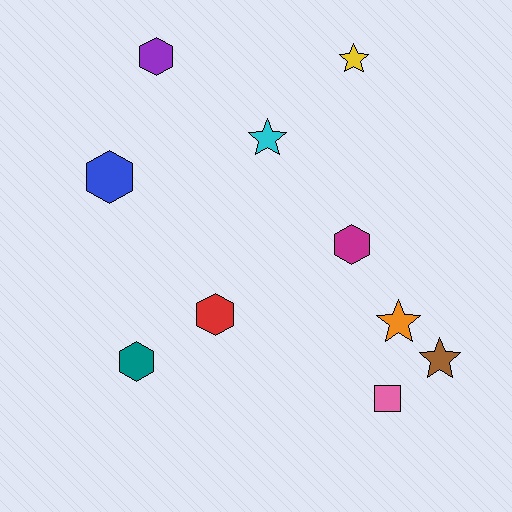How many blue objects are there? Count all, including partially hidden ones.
There is 1 blue object.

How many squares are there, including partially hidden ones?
There is 1 square.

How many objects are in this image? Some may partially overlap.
There are 10 objects.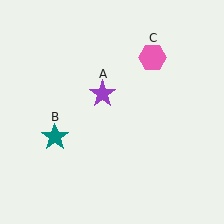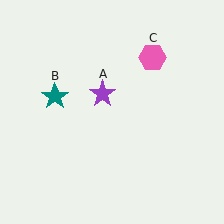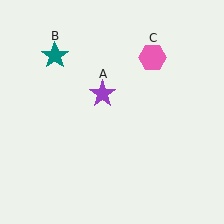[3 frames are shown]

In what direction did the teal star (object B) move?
The teal star (object B) moved up.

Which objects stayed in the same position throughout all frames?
Purple star (object A) and pink hexagon (object C) remained stationary.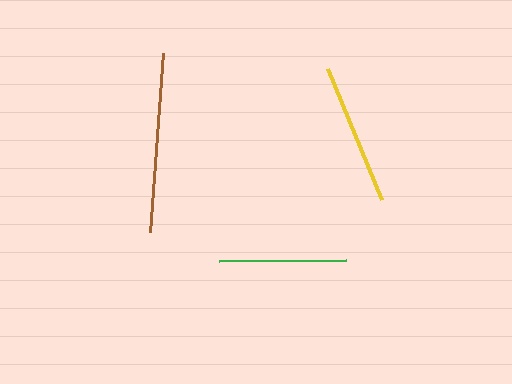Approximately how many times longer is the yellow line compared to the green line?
The yellow line is approximately 1.1 times the length of the green line.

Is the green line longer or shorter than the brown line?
The brown line is longer than the green line.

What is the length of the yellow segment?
The yellow segment is approximately 141 pixels long.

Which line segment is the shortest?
The green line is the shortest at approximately 126 pixels.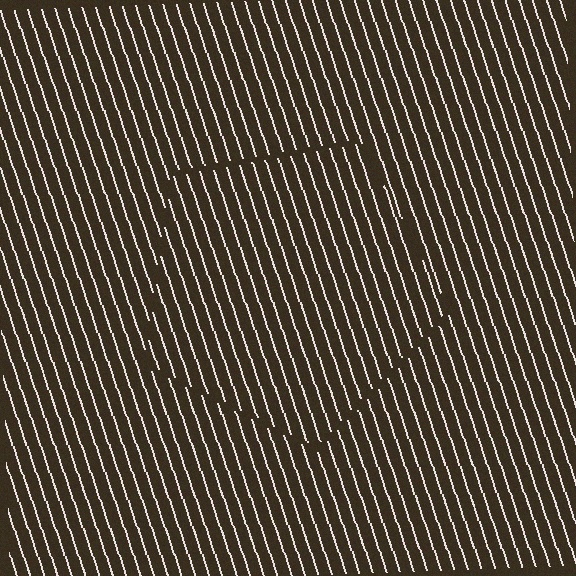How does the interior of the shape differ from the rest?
The interior of the shape contains the same grating, shifted by half a period — the contour is defined by the phase discontinuity where line-ends from the inner and outer gratings abut.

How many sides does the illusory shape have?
5 sides — the line-ends trace a pentagon.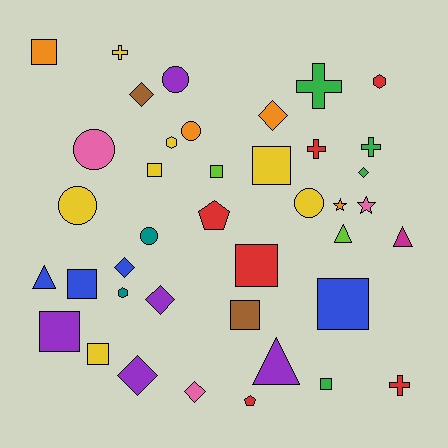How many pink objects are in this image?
There are 3 pink objects.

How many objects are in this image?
There are 40 objects.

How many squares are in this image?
There are 11 squares.